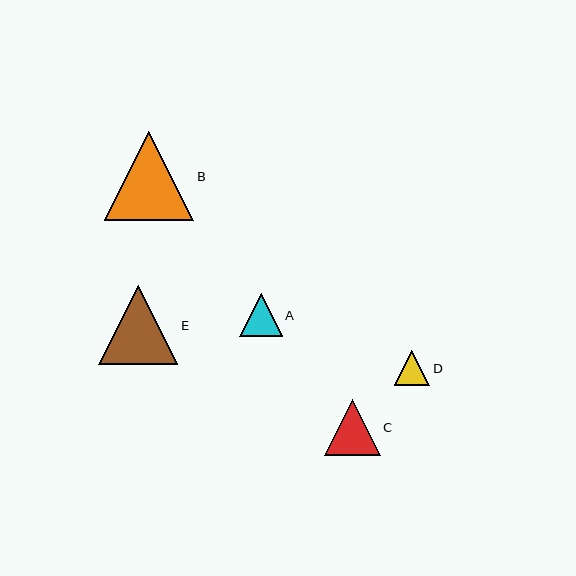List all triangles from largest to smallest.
From largest to smallest: B, E, C, A, D.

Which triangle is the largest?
Triangle B is the largest with a size of approximately 89 pixels.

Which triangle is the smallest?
Triangle D is the smallest with a size of approximately 35 pixels.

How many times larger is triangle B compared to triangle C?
Triangle B is approximately 1.6 times the size of triangle C.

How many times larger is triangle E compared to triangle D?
Triangle E is approximately 2.2 times the size of triangle D.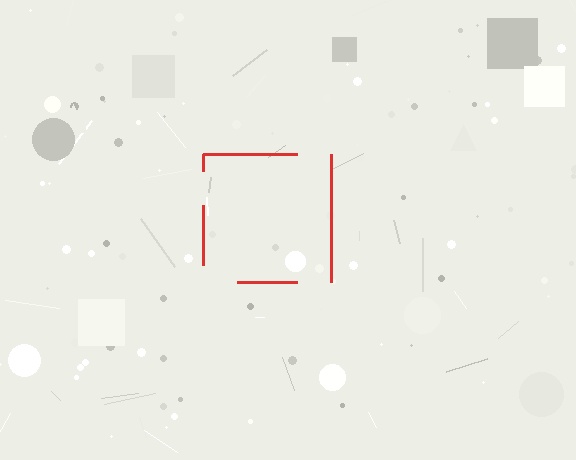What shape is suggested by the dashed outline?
The dashed outline suggests a square.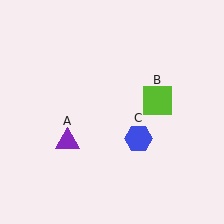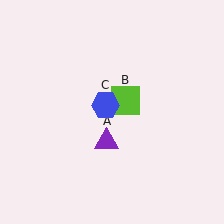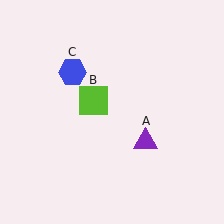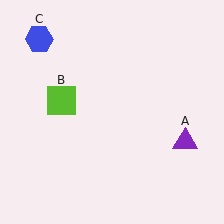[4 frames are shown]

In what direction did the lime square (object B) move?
The lime square (object B) moved left.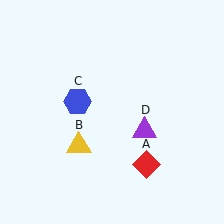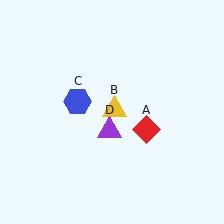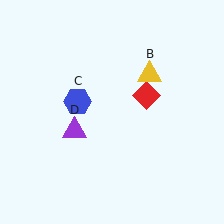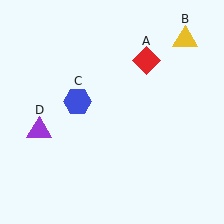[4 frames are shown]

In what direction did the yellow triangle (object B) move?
The yellow triangle (object B) moved up and to the right.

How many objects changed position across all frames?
3 objects changed position: red diamond (object A), yellow triangle (object B), purple triangle (object D).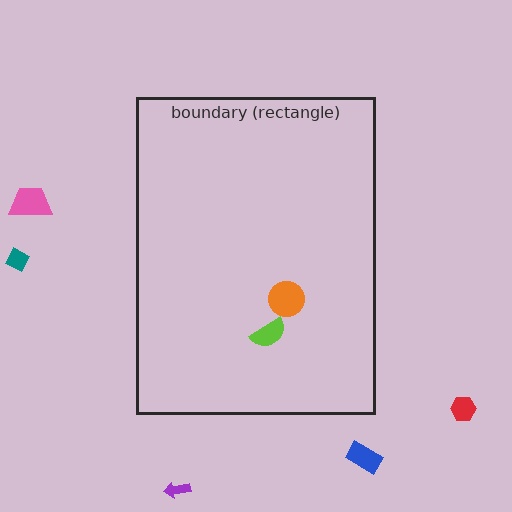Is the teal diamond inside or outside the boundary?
Outside.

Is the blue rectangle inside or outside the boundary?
Outside.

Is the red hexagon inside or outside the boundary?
Outside.